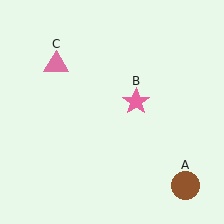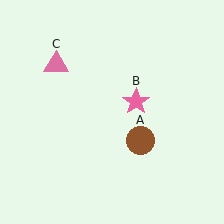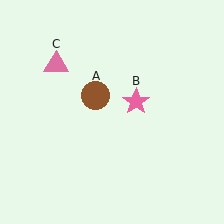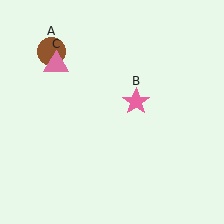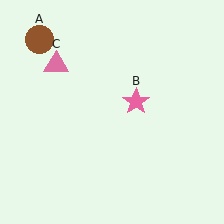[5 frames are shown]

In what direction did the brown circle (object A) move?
The brown circle (object A) moved up and to the left.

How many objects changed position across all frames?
1 object changed position: brown circle (object A).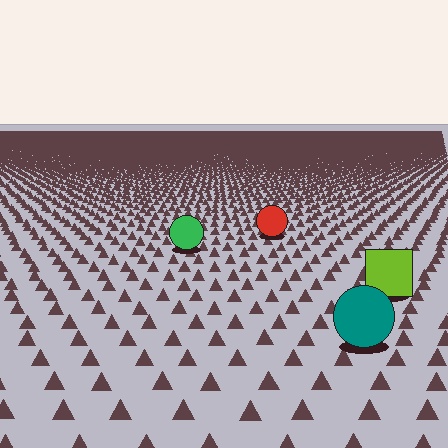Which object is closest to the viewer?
The teal circle is closest. The texture marks near it are larger and more spread out.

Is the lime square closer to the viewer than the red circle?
Yes. The lime square is closer — you can tell from the texture gradient: the ground texture is coarser near it.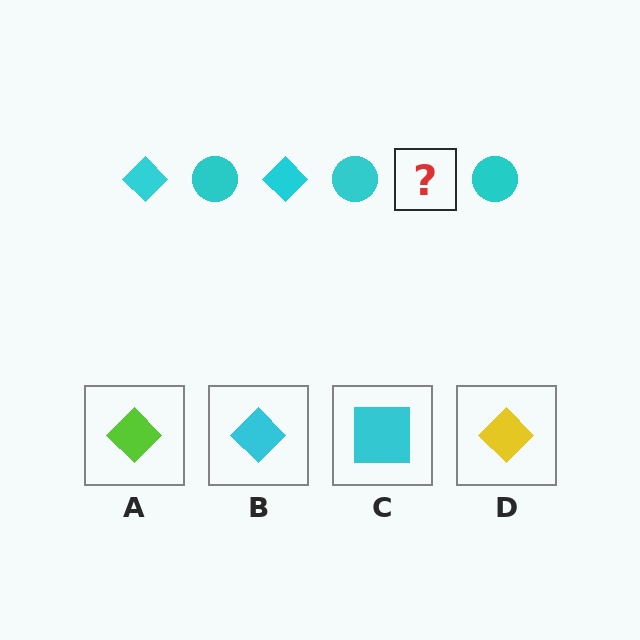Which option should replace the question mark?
Option B.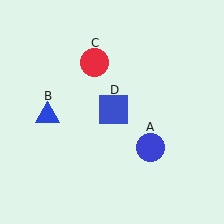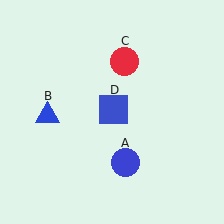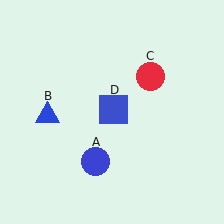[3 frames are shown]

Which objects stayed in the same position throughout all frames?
Blue triangle (object B) and blue square (object D) remained stationary.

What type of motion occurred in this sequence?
The blue circle (object A), red circle (object C) rotated clockwise around the center of the scene.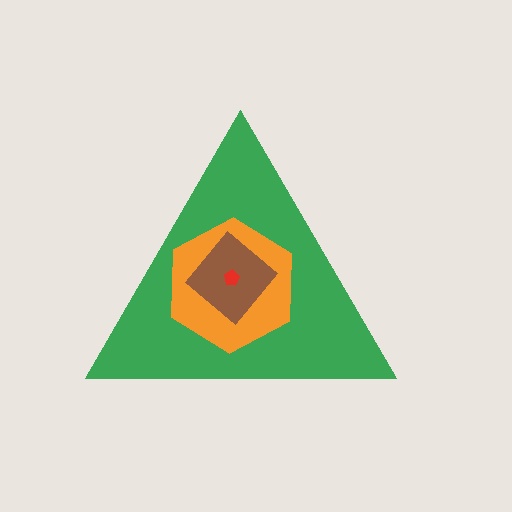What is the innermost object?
The red pentagon.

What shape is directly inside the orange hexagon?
The brown diamond.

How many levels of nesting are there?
4.